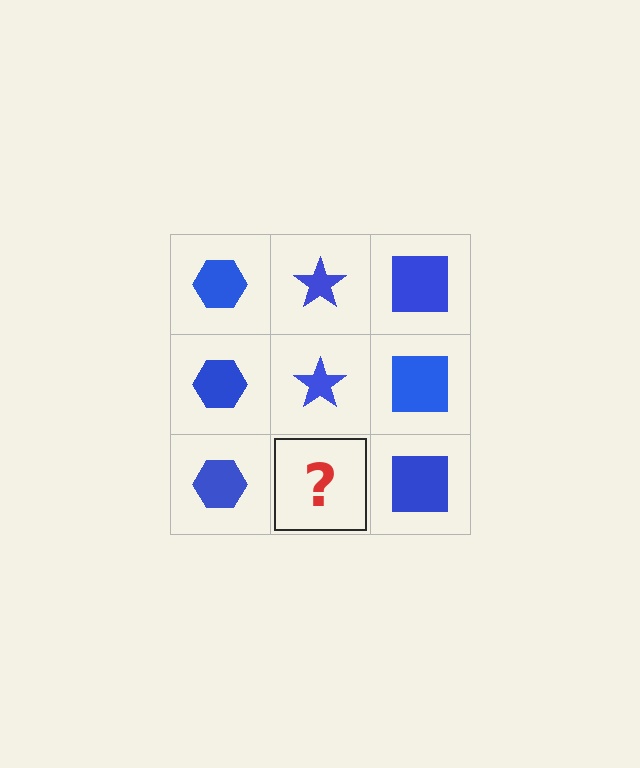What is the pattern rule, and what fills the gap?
The rule is that each column has a consistent shape. The gap should be filled with a blue star.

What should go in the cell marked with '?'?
The missing cell should contain a blue star.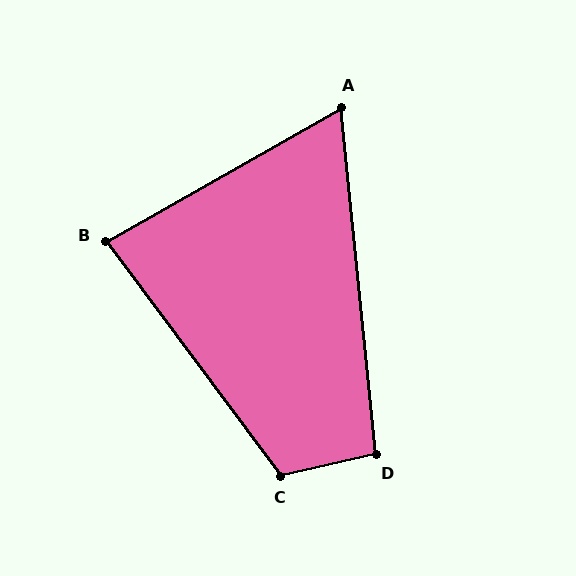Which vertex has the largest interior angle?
C, at approximately 114 degrees.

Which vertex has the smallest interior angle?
A, at approximately 66 degrees.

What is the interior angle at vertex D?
Approximately 97 degrees (obtuse).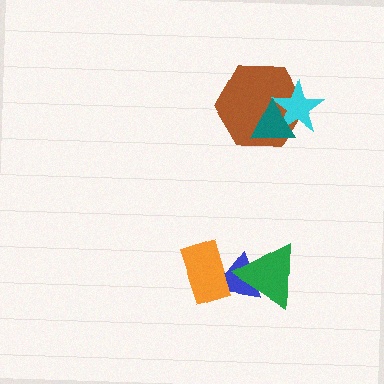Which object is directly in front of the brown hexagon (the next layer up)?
The cyan star is directly in front of the brown hexagon.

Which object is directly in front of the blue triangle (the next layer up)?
The orange rectangle is directly in front of the blue triangle.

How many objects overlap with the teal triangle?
2 objects overlap with the teal triangle.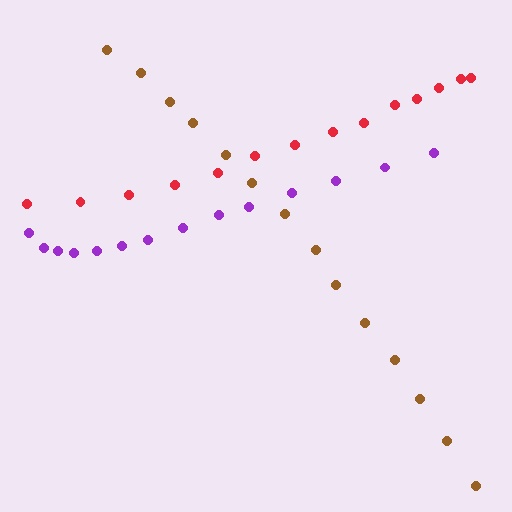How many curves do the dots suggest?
There are 3 distinct paths.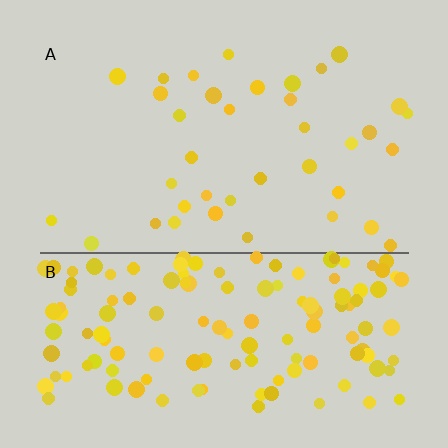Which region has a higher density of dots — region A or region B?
B (the bottom).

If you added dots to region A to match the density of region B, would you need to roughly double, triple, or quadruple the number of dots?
Approximately quadruple.